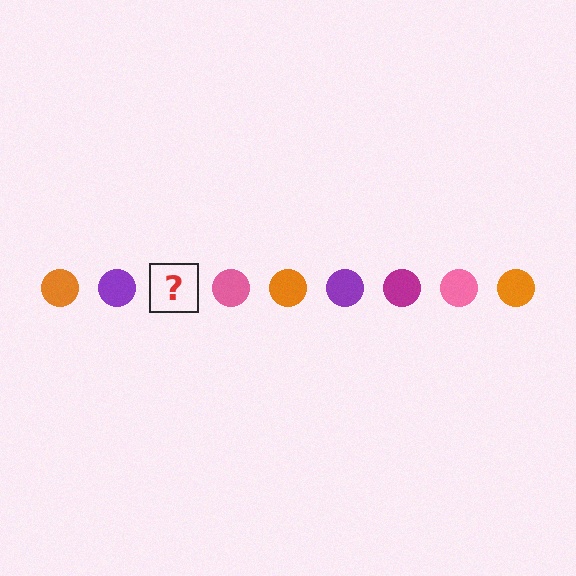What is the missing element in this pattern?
The missing element is a magenta circle.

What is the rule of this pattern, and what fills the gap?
The rule is that the pattern cycles through orange, purple, magenta, pink circles. The gap should be filled with a magenta circle.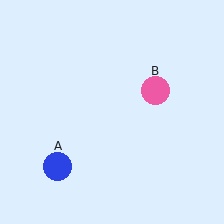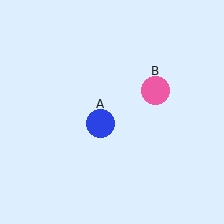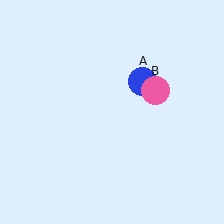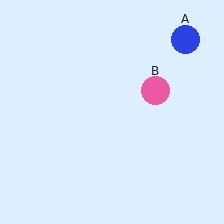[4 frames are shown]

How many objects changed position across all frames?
1 object changed position: blue circle (object A).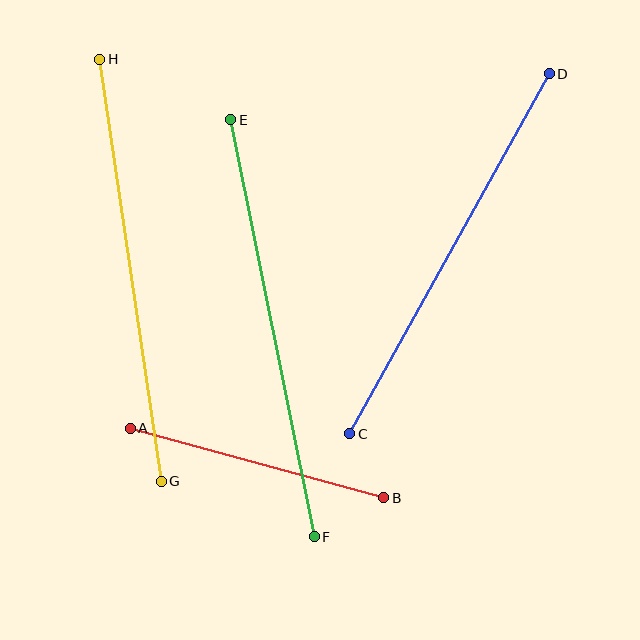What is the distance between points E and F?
The distance is approximately 425 pixels.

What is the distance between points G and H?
The distance is approximately 426 pixels.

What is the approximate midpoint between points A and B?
The midpoint is at approximately (257, 463) pixels.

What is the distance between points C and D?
The distance is approximately 411 pixels.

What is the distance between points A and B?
The distance is approximately 263 pixels.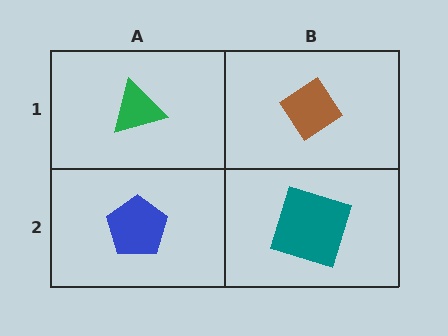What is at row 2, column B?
A teal square.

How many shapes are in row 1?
2 shapes.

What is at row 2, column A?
A blue pentagon.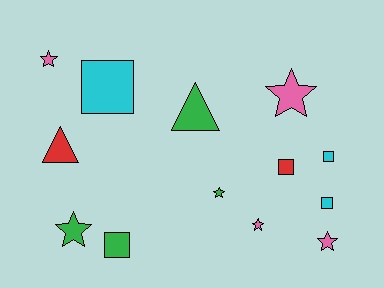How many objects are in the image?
There are 13 objects.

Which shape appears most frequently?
Star, with 6 objects.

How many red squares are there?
There is 1 red square.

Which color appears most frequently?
Green, with 4 objects.